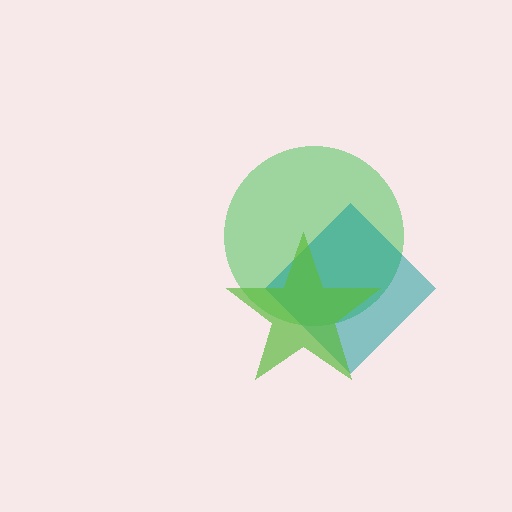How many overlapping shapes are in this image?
There are 3 overlapping shapes in the image.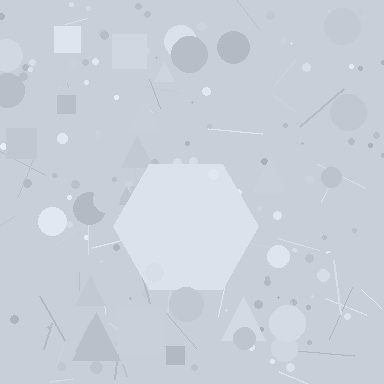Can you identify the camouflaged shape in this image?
The camouflaged shape is a hexagon.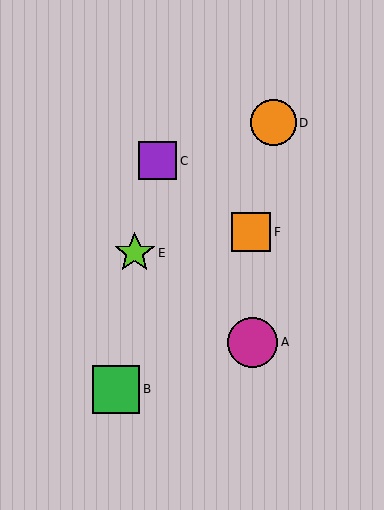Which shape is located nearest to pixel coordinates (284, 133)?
The orange circle (labeled D) at (273, 123) is nearest to that location.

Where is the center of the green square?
The center of the green square is at (116, 390).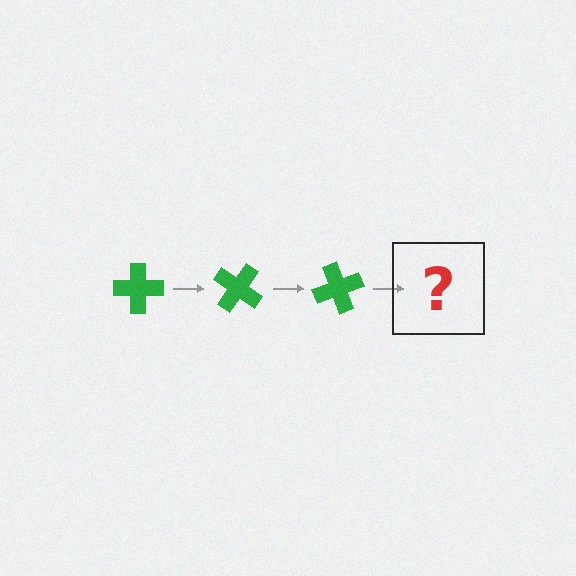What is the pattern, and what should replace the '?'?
The pattern is that the cross rotates 35 degrees each step. The '?' should be a green cross rotated 105 degrees.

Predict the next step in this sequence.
The next step is a green cross rotated 105 degrees.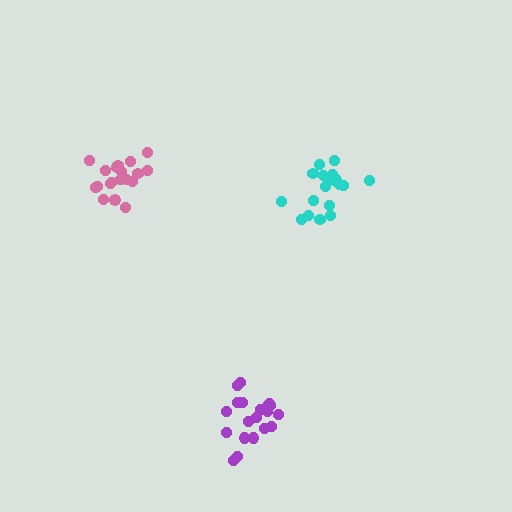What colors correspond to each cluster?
The clusters are colored: purple, pink, cyan.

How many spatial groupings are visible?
There are 3 spatial groupings.